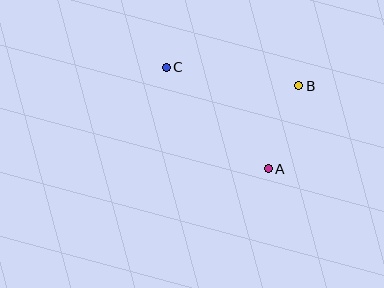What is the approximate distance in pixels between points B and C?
The distance between B and C is approximately 134 pixels.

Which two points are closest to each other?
Points A and B are closest to each other.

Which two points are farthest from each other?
Points A and C are farthest from each other.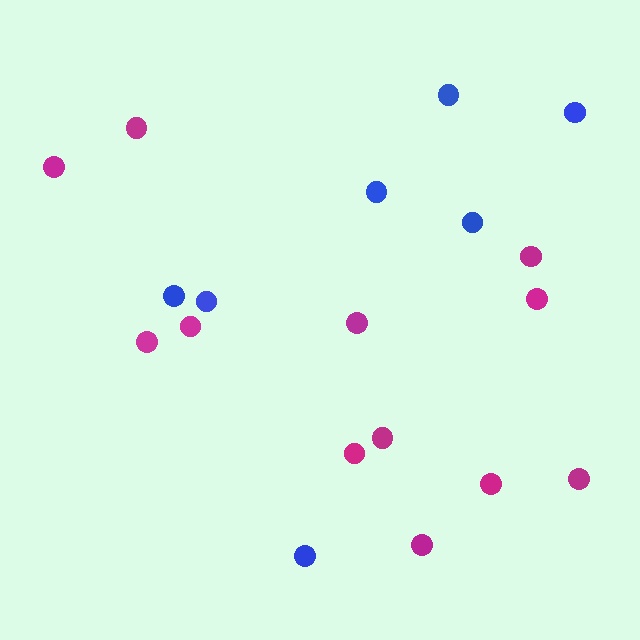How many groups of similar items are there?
There are 2 groups: one group of magenta circles (12) and one group of blue circles (7).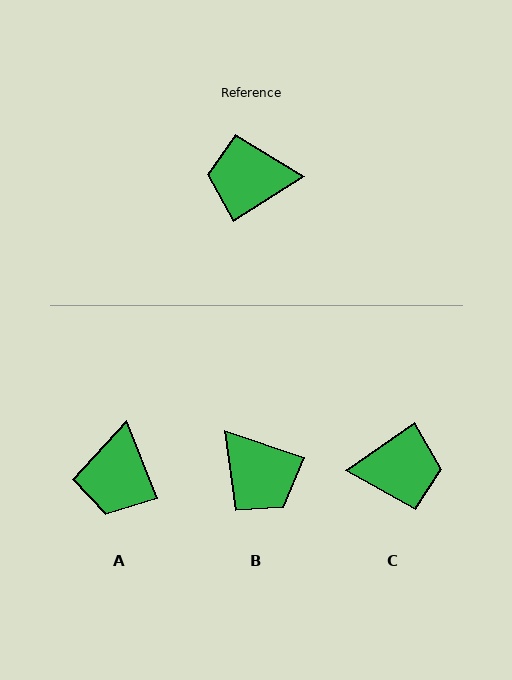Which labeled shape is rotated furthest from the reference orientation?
C, about 179 degrees away.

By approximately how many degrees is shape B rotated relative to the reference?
Approximately 128 degrees counter-clockwise.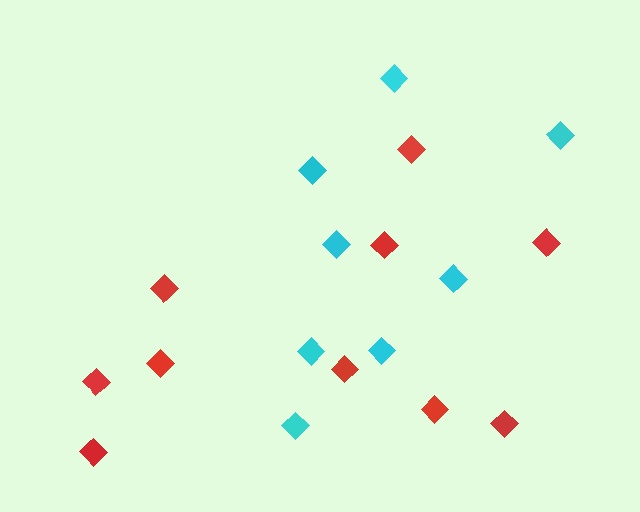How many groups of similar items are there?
There are 2 groups: one group of cyan diamonds (8) and one group of red diamonds (10).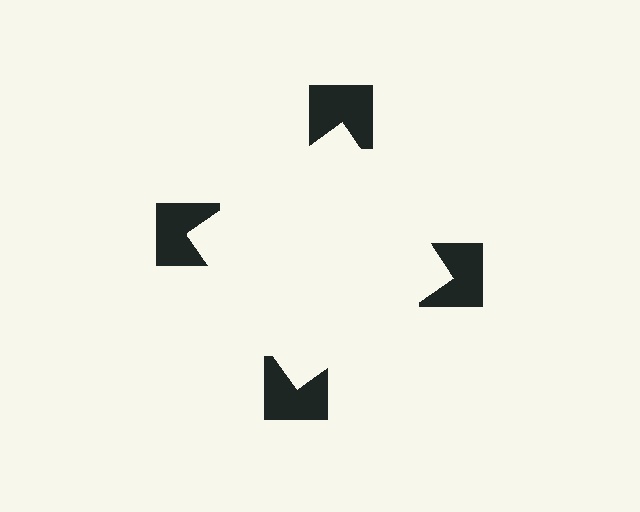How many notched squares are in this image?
There are 4 — one at each vertex of the illusory square.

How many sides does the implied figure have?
4 sides.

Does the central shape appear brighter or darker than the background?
It typically appears slightly brighter than the background, even though no actual brightness change is drawn.